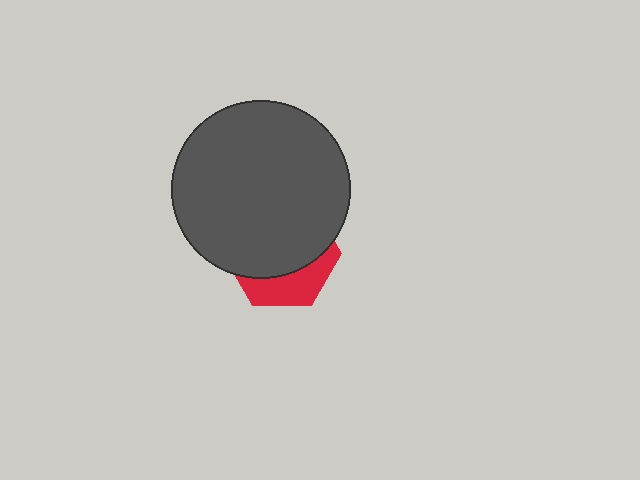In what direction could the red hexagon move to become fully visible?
The red hexagon could move down. That would shift it out from behind the dark gray circle entirely.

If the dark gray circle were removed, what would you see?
You would see the complete red hexagon.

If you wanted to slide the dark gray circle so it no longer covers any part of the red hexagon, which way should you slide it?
Slide it up — that is the most direct way to separate the two shapes.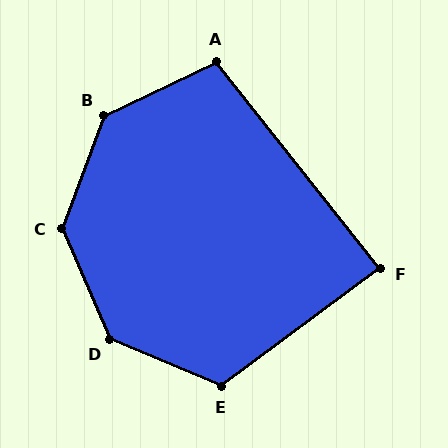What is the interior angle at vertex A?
Approximately 103 degrees (obtuse).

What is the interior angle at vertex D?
Approximately 136 degrees (obtuse).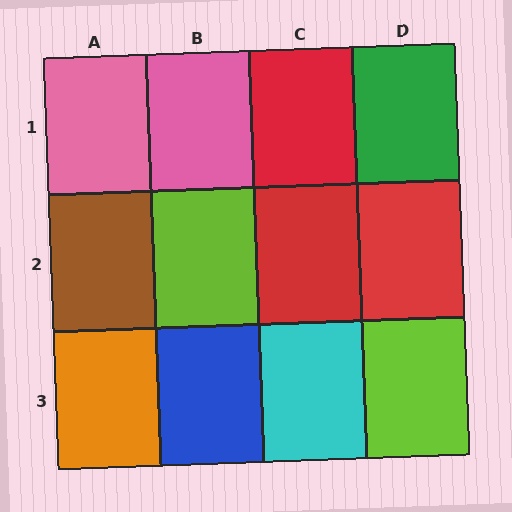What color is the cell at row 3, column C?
Cyan.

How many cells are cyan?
1 cell is cyan.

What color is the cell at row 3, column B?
Blue.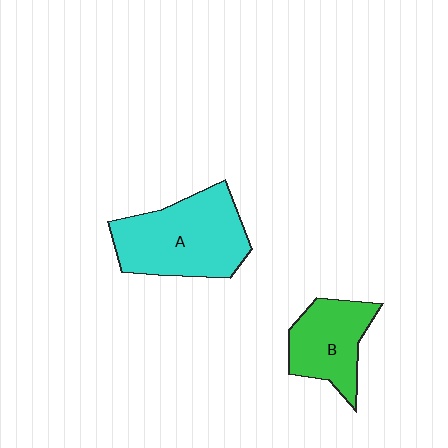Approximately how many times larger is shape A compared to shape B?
Approximately 1.5 times.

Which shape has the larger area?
Shape A (cyan).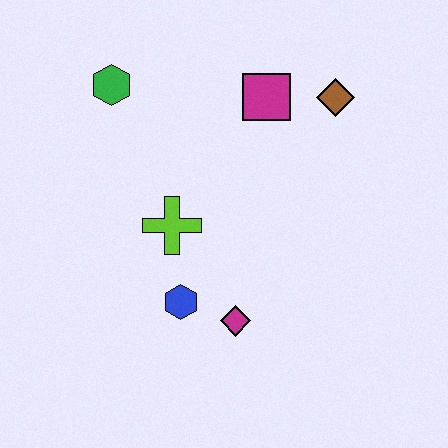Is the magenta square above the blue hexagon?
Yes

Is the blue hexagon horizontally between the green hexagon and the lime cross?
No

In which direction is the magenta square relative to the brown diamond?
The magenta square is to the left of the brown diamond.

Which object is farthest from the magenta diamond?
The green hexagon is farthest from the magenta diamond.